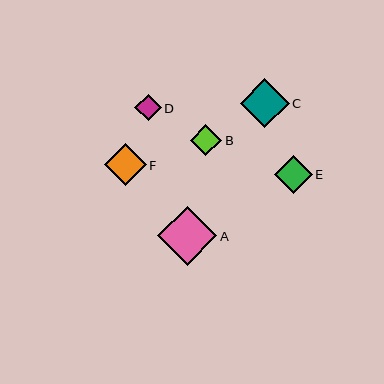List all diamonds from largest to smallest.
From largest to smallest: A, C, F, E, B, D.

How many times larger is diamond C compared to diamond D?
Diamond C is approximately 1.9 times the size of diamond D.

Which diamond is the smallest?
Diamond D is the smallest with a size of approximately 26 pixels.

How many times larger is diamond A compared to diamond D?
Diamond A is approximately 2.2 times the size of diamond D.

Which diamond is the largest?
Diamond A is the largest with a size of approximately 59 pixels.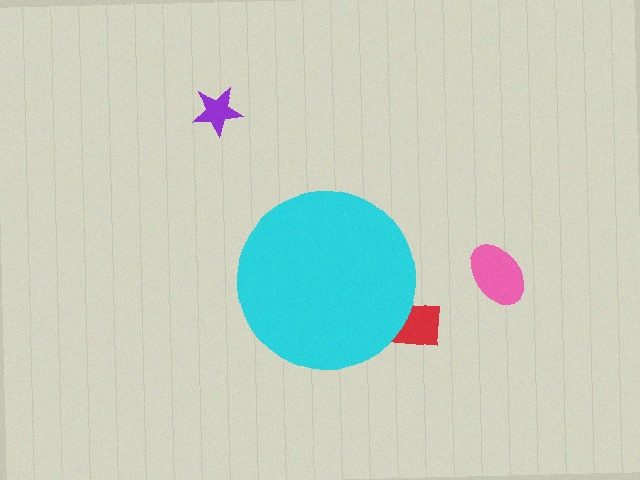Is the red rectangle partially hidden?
Yes, the red rectangle is partially hidden behind the cyan circle.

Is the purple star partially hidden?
No, the purple star is fully visible.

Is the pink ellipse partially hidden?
No, the pink ellipse is fully visible.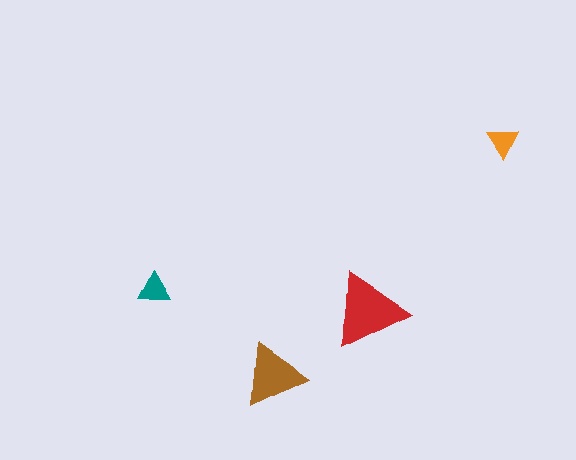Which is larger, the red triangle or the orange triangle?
The red one.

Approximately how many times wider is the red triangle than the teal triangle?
About 2.5 times wider.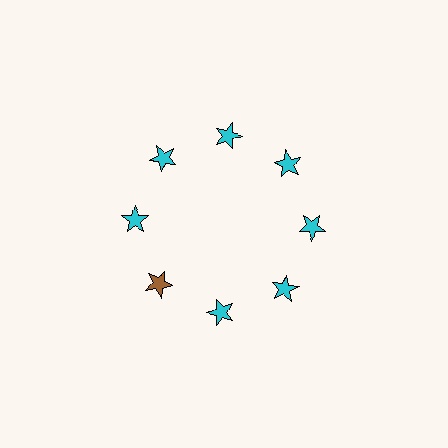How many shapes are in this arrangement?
There are 8 shapes arranged in a ring pattern.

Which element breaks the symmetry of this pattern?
The brown star at roughly the 8 o'clock position breaks the symmetry. All other shapes are cyan stars.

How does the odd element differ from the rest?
It has a different color: brown instead of cyan.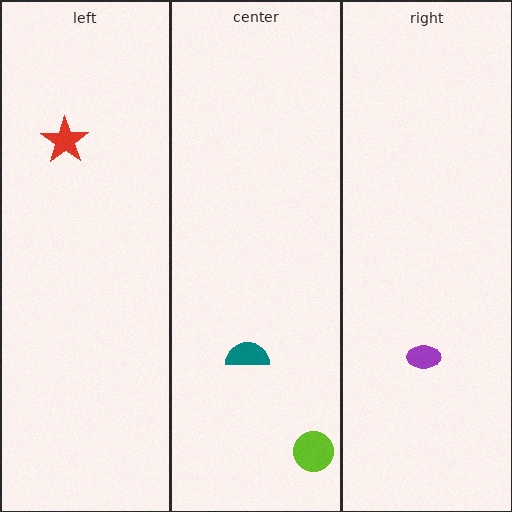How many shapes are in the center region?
2.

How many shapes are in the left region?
1.